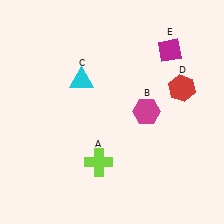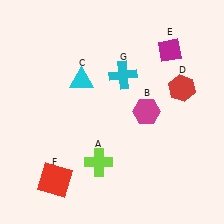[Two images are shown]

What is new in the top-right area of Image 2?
A cyan cross (G) was added in the top-right area of Image 2.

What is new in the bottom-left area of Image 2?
A red square (F) was added in the bottom-left area of Image 2.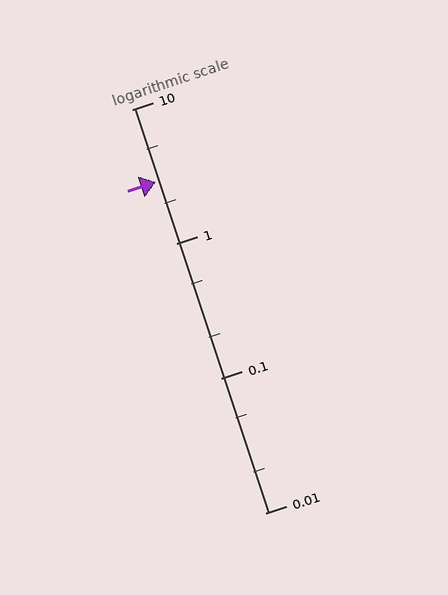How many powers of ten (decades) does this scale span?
The scale spans 3 decades, from 0.01 to 10.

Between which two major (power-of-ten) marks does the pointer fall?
The pointer is between 1 and 10.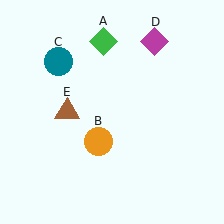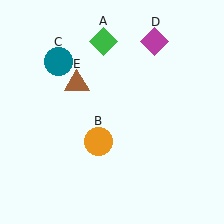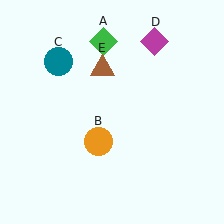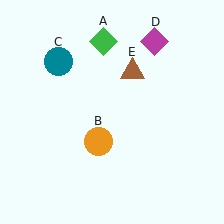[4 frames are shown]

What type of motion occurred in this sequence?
The brown triangle (object E) rotated clockwise around the center of the scene.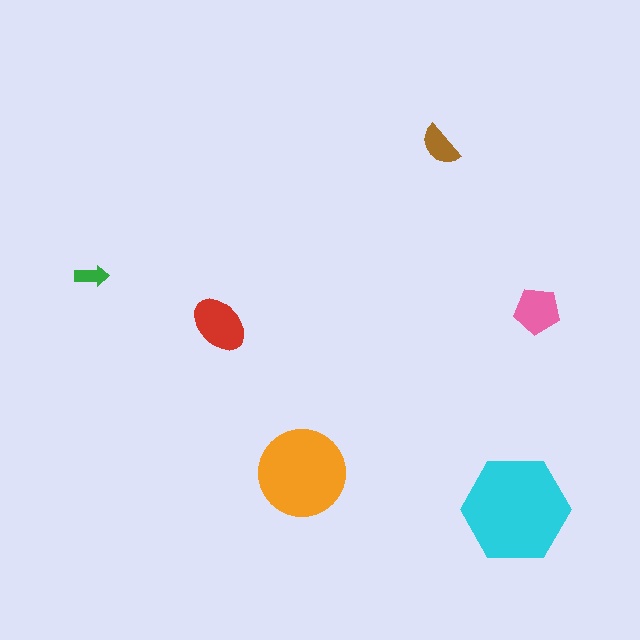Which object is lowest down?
The cyan hexagon is bottommost.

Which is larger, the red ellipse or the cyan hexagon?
The cyan hexagon.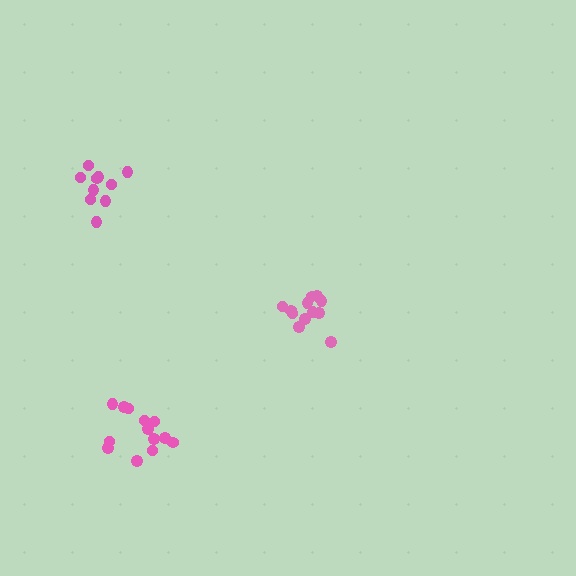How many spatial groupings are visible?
There are 3 spatial groupings.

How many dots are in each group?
Group 1: 13 dots, Group 2: 12 dots, Group 3: 10 dots (35 total).